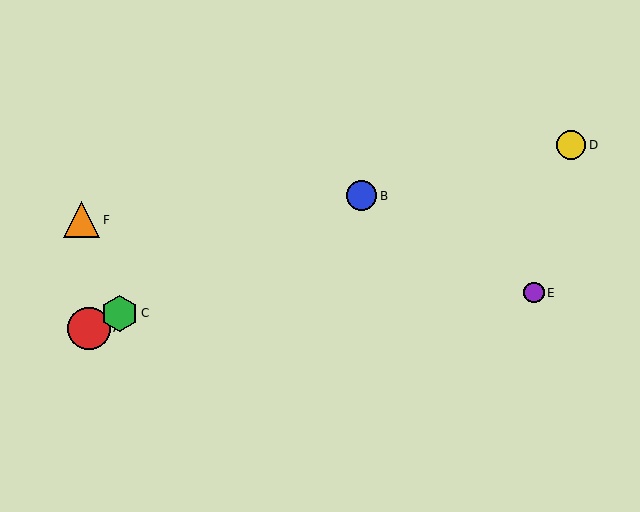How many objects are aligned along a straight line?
3 objects (A, B, C) are aligned along a straight line.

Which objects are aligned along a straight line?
Objects A, B, C are aligned along a straight line.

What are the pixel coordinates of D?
Object D is at (571, 145).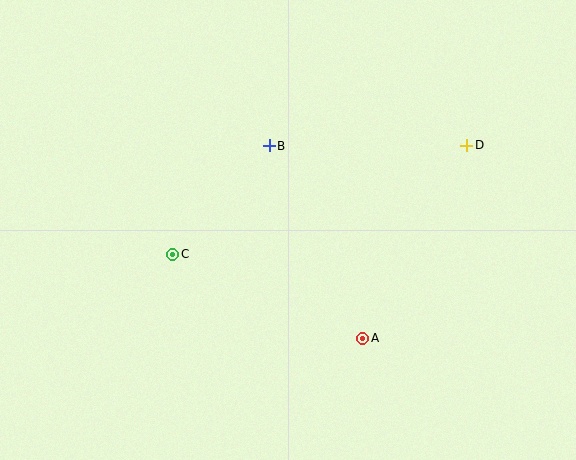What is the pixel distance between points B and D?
The distance between B and D is 198 pixels.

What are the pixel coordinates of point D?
Point D is at (467, 145).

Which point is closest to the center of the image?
Point B at (269, 146) is closest to the center.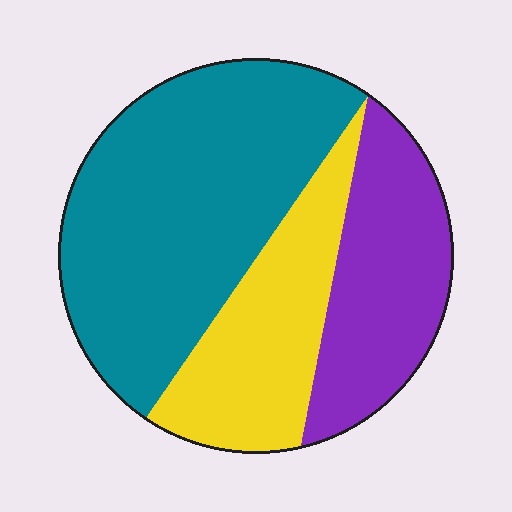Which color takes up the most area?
Teal, at roughly 50%.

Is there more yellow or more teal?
Teal.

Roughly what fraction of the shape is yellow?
Yellow takes up about one quarter (1/4) of the shape.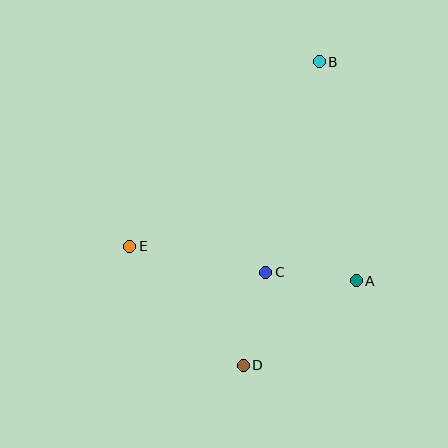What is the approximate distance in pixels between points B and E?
The distance between B and E is approximately 264 pixels.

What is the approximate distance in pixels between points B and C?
The distance between B and C is approximately 217 pixels.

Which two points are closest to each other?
Points A and C are closest to each other.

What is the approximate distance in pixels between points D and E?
The distance between D and E is approximately 165 pixels.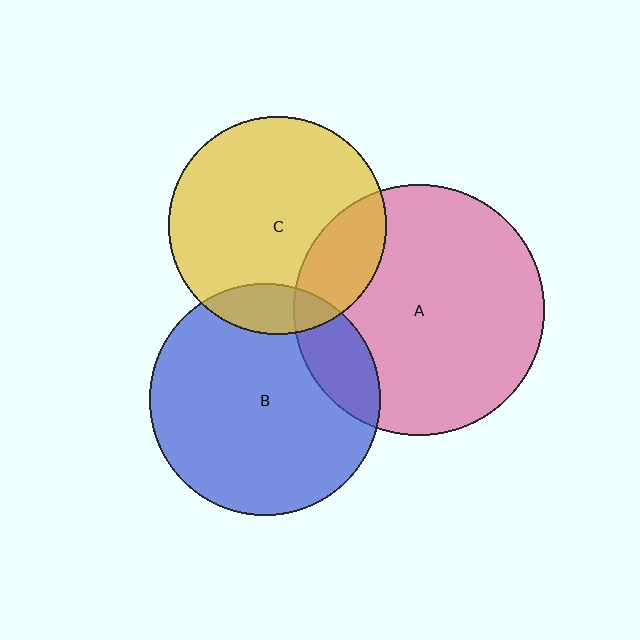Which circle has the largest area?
Circle A (pink).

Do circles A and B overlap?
Yes.